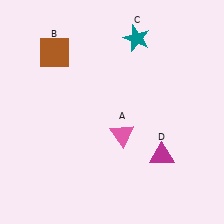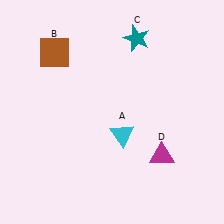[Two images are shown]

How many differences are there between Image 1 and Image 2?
There is 1 difference between the two images.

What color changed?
The triangle (A) changed from pink in Image 1 to cyan in Image 2.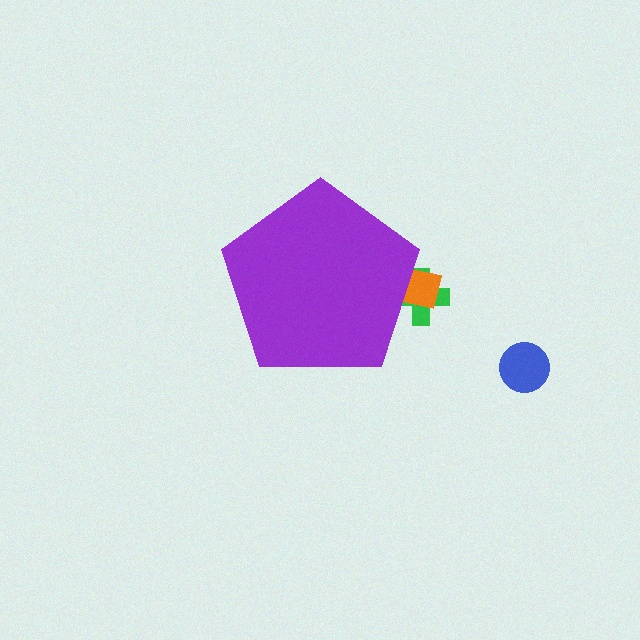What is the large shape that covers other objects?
A purple pentagon.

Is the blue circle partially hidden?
No, the blue circle is fully visible.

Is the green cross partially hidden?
Yes, the green cross is partially hidden behind the purple pentagon.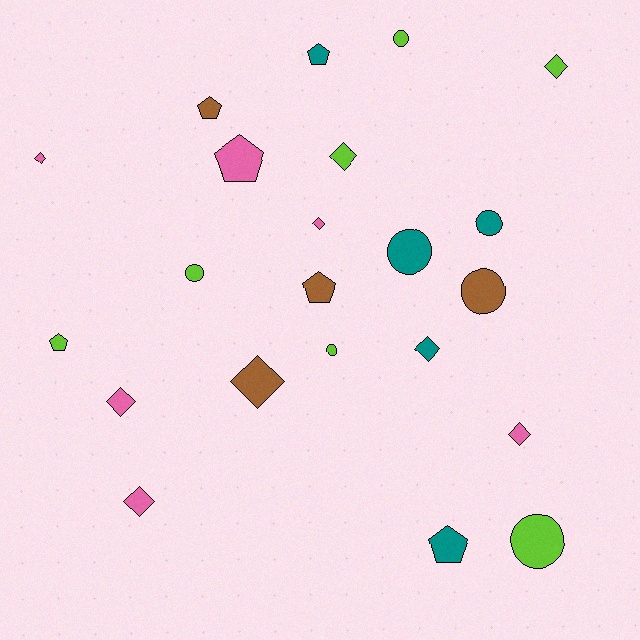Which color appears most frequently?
Lime, with 7 objects.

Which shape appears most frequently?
Diamond, with 9 objects.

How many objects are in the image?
There are 22 objects.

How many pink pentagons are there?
There is 1 pink pentagon.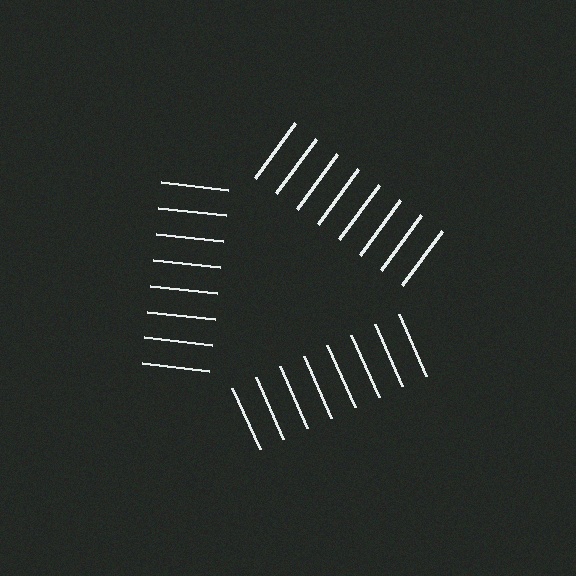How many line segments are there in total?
24 — 8 along each of the 3 edges.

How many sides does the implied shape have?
3 sides — the line-ends trace a triangle.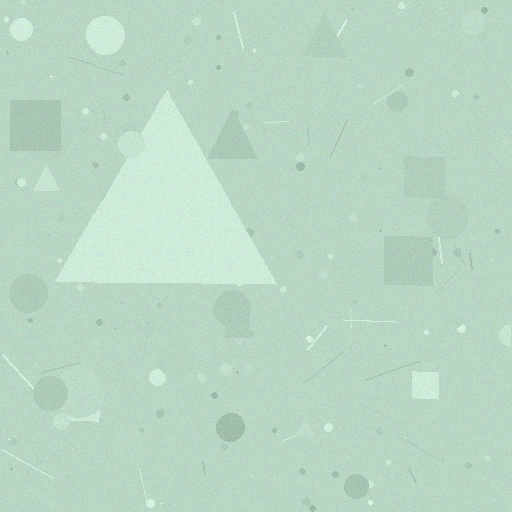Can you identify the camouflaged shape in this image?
The camouflaged shape is a triangle.